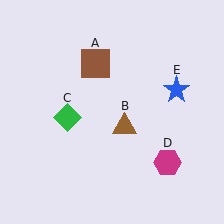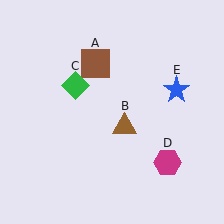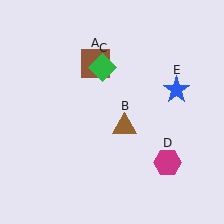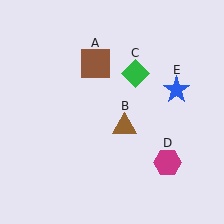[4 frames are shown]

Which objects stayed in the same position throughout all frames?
Brown square (object A) and brown triangle (object B) and magenta hexagon (object D) and blue star (object E) remained stationary.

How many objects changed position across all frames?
1 object changed position: green diamond (object C).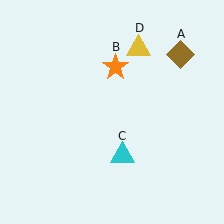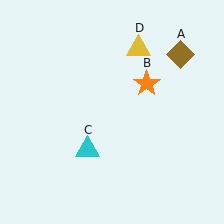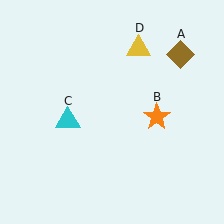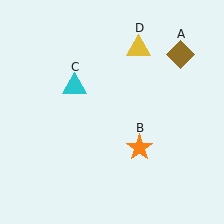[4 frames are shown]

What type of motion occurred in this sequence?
The orange star (object B), cyan triangle (object C) rotated clockwise around the center of the scene.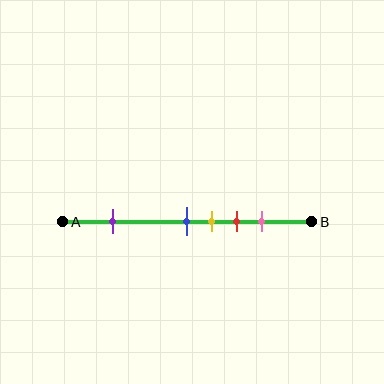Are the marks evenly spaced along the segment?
No, the marks are not evenly spaced.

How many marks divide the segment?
There are 5 marks dividing the segment.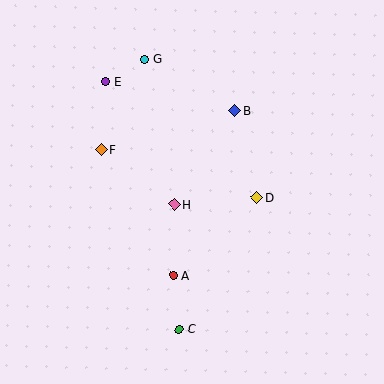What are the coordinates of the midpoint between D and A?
The midpoint between D and A is at (215, 236).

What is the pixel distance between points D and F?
The distance between D and F is 162 pixels.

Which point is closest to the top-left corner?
Point E is closest to the top-left corner.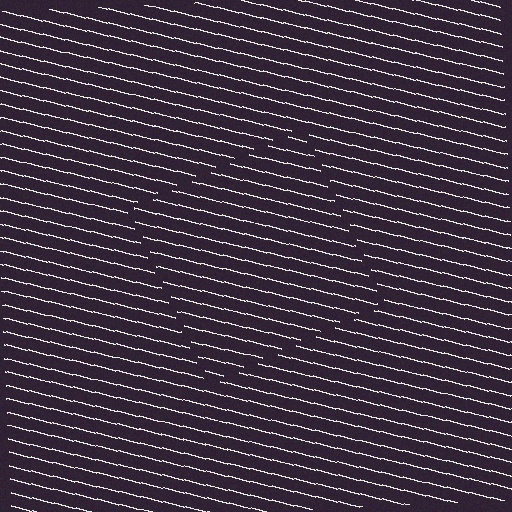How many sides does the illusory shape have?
4 sides — the line-ends trace a square.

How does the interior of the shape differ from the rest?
The interior of the shape contains the same grating, shifted by half a period — the contour is defined by the phase discontinuity where line-ends from the inner and outer gratings abut.